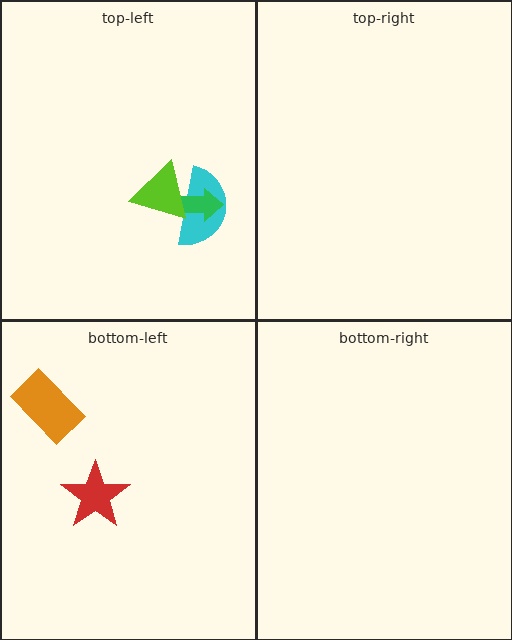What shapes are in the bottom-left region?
The orange rectangle, the red star.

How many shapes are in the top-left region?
3.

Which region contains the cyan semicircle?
The top-left region.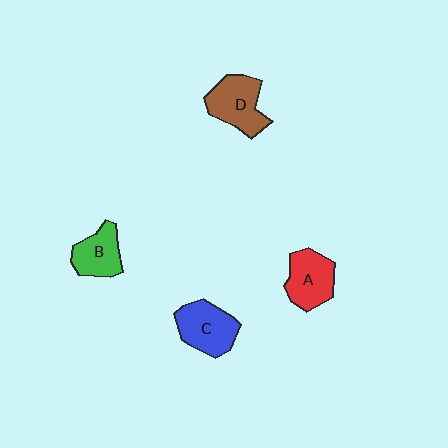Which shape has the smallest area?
Shape B (green).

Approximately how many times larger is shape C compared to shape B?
Approximately 1.3 times.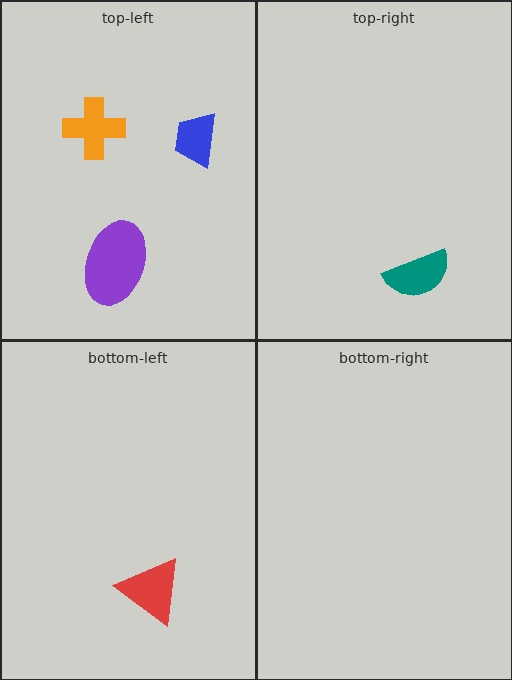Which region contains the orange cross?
The top-left region.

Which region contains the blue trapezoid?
The top-left region.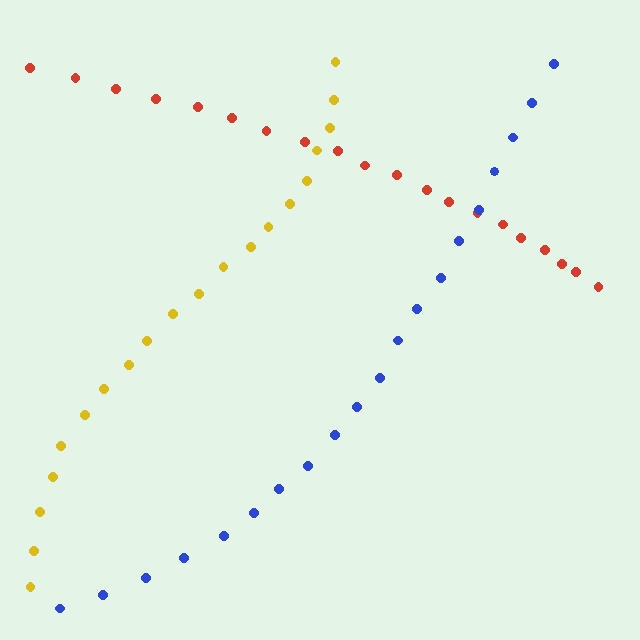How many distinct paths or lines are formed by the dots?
There are 3 distinct paths.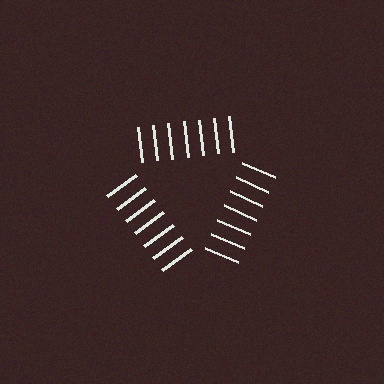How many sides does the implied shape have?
3 sides — the line-ends trace a triangle.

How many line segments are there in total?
21 — 7 along each of the 3 edges.